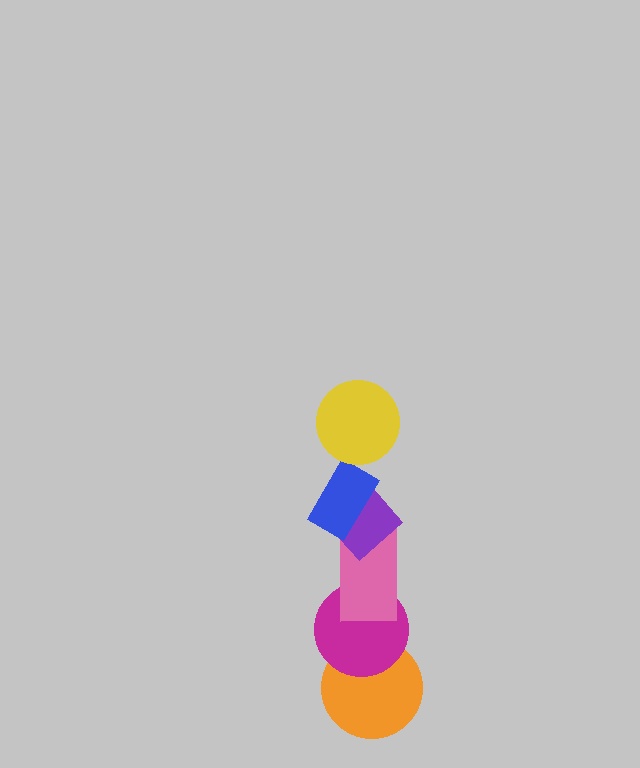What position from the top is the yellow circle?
The yellow circle is 1st from the top.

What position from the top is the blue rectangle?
The blue rectangle is 2nd from the top.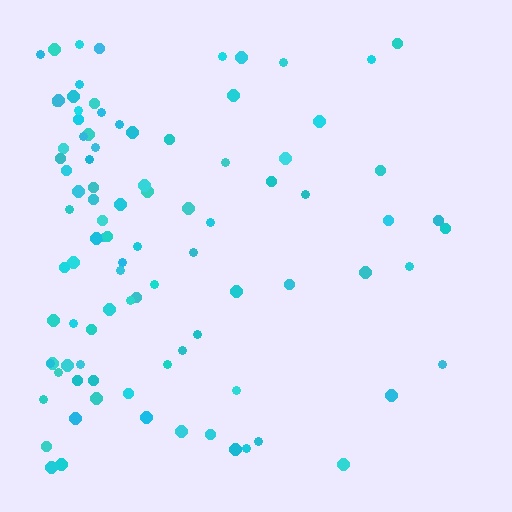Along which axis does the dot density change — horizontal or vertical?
Horizontal.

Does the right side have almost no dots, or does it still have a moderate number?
Still a moderate number, just noticeably fewer than the left.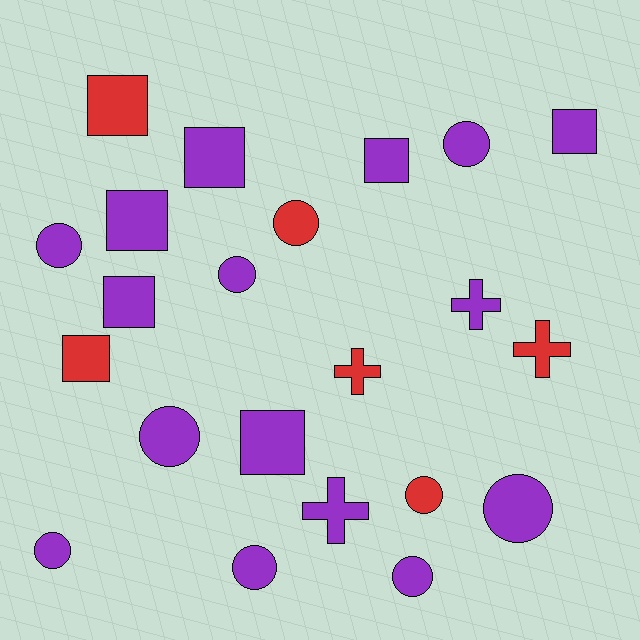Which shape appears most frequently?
Circle, with 10 objects.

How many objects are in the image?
There are 22 objects.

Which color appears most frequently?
Purple, with 16 objects.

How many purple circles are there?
There are 8 purple circles.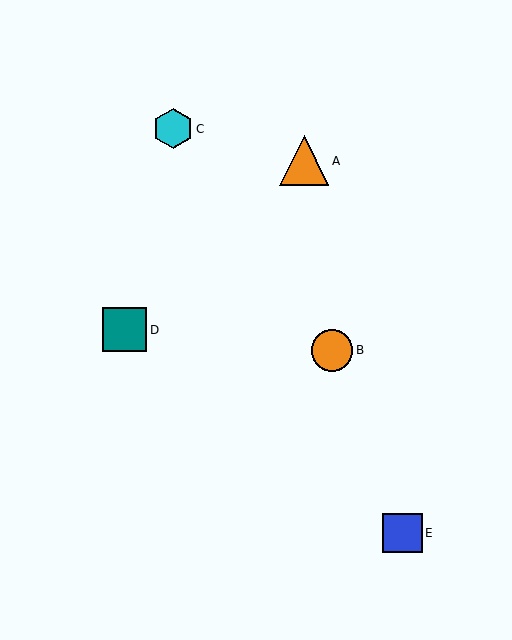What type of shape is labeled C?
Shape C is a cyan hexagon.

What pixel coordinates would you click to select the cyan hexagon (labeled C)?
Click at (173, 129) to select the cyan hexagon C.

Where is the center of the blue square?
The center of the blue square is at (402, 533).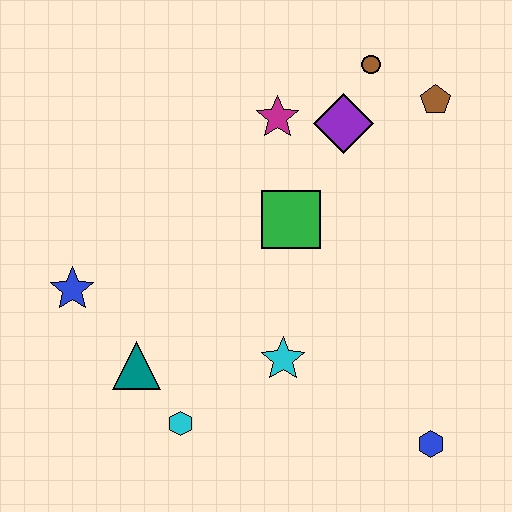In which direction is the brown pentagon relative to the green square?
The brown pentagon is to the right of the green square.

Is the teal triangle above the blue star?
No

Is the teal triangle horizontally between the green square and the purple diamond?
No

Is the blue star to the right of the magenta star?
No